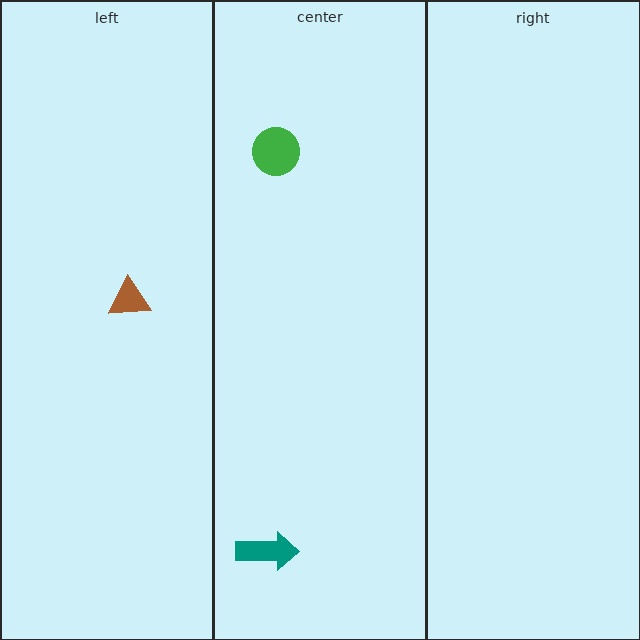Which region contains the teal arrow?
The center region.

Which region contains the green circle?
The center region.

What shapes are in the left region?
The brown triangle.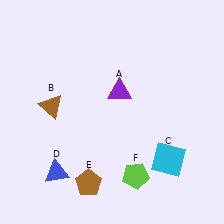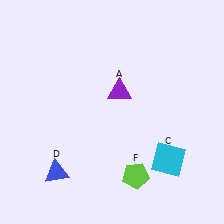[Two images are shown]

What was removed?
The brown pentagon (E), the brown triangle (B) were removed in Image 2.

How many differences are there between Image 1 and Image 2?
There are 2 differences between the two images.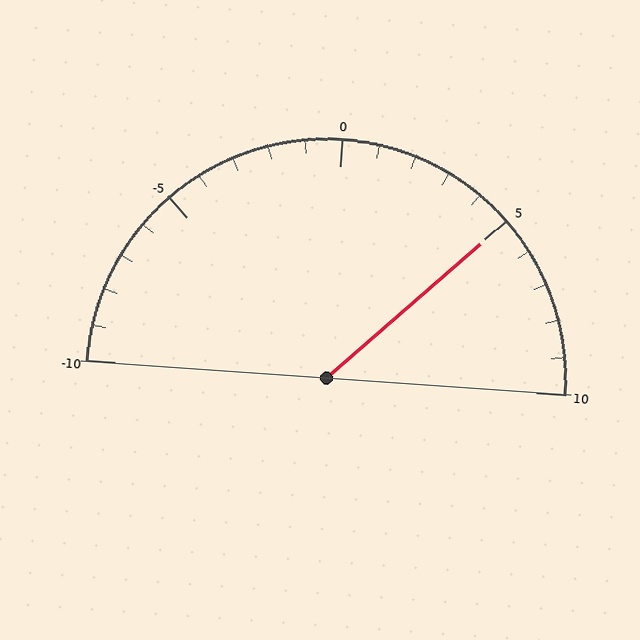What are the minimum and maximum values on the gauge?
The gauge ranges from -10 to 10.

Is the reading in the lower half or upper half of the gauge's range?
The reading is in the upper half of the range (-10 to 10).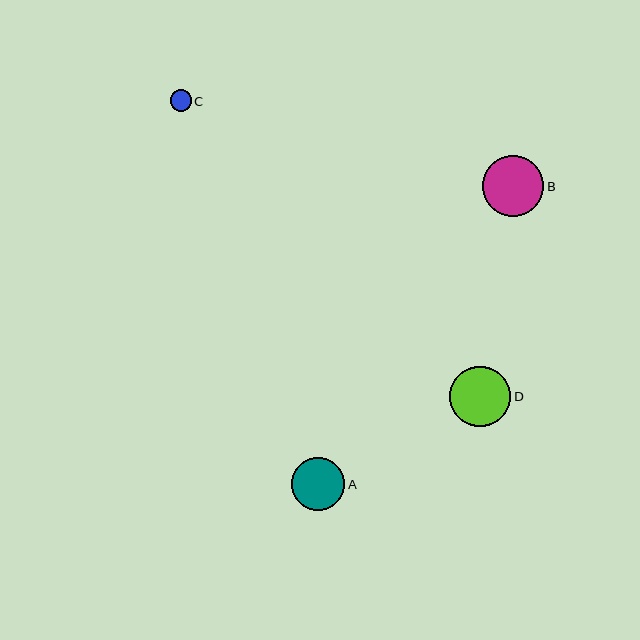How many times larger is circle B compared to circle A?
Circle B is approximately 1.2 times the size of circle A.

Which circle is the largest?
Circle B is the largest with a size of approximately 61 pixels.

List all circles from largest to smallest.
From largest to smallest: B, D, A, C.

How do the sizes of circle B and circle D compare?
Circle B and circle D are approximately the same size.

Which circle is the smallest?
Circle C is the smallest with a size of approximately 21 pixels.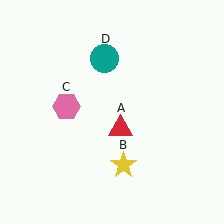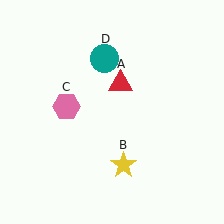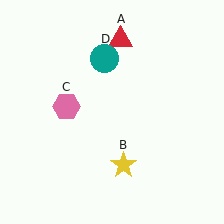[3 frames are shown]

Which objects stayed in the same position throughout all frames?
Yellow star (object B) and pink hexagon (object C) and teal circle (object D) remained stationary.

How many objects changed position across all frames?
1 object changed position: red triangle (object A).